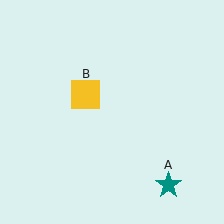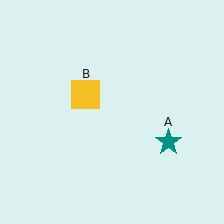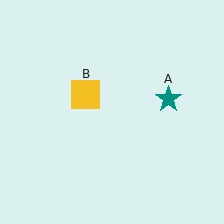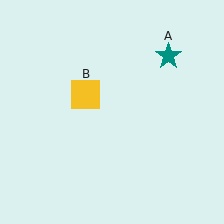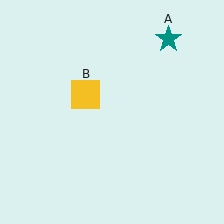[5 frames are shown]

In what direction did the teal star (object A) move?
The teal star (object A) moved up.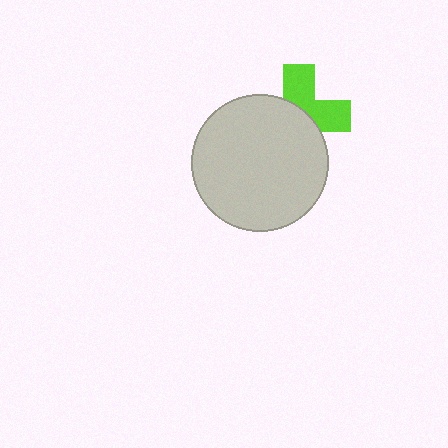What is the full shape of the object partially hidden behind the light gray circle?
The partially hidden object is a lime cross.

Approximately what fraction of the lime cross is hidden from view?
Roughly 55% of the lime cross is hidden behind the light gray circle.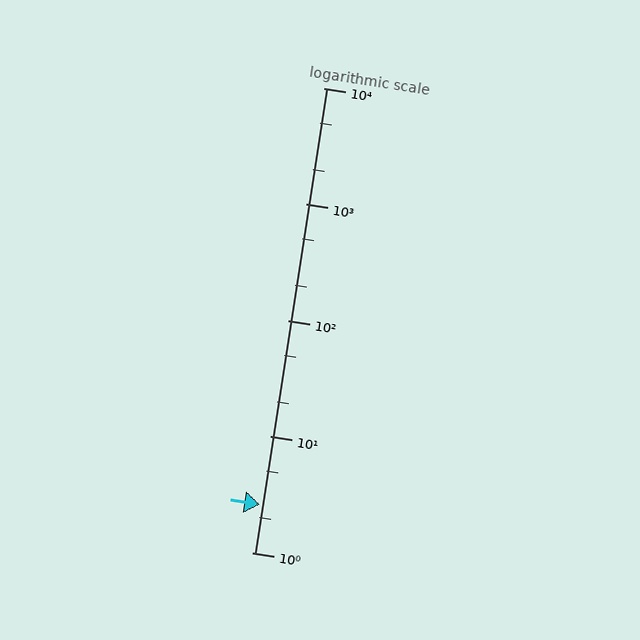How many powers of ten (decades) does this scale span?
The scale spans 4 decades, from 1 to 10000.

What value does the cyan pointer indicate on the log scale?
The pointer indicates approximately 2.6.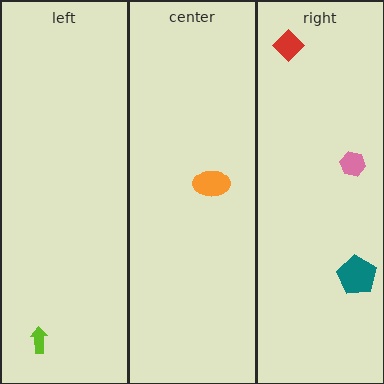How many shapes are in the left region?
1.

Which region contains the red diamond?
The right region.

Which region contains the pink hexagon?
The right region.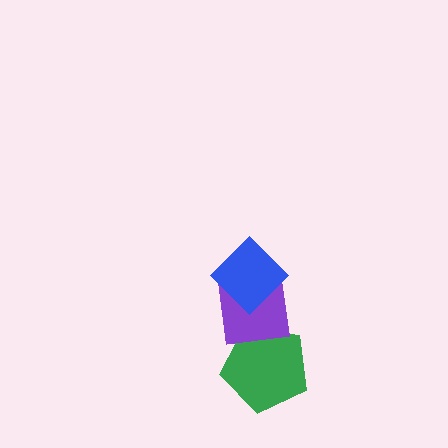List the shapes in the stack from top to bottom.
From top to bottom: the blue diamond, the purple square, the green pentagon.